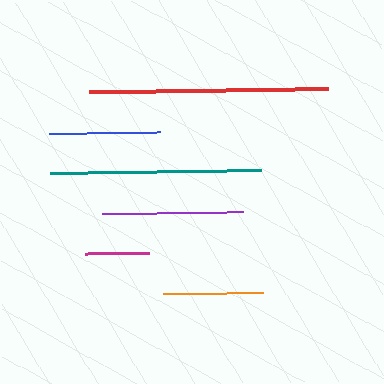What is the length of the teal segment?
The teal segment is approximately 211 pixels long.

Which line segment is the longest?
The red line is the longest at approximately 240 pixels.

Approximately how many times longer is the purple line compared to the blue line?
The purple line is approximately 1.3 times the length of the blue line.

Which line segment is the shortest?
The magenta line is the shortest at approximately 64 pixels.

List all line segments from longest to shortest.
From longest to shortest: red, teal, purple, blue, orange, magenta.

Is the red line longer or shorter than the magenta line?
The red line is longer than the magenta line.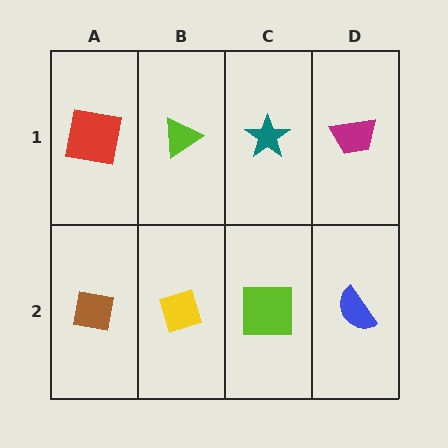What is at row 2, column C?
A lime square.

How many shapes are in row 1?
4 shapes.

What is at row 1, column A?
A red square.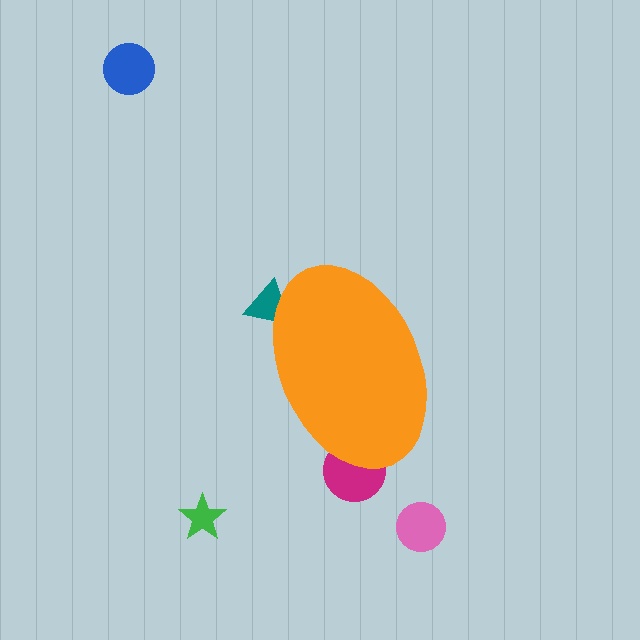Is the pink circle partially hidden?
No, the pink circle is fully visible.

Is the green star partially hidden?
No, the green star is fully visible.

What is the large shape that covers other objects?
An orange ellipse.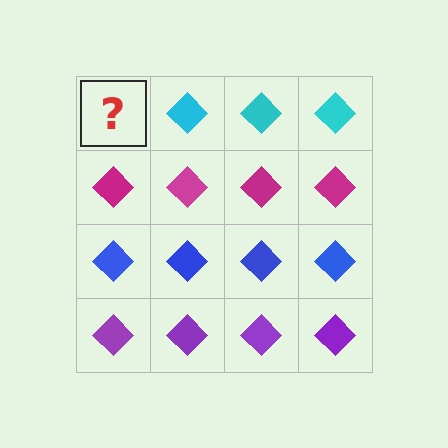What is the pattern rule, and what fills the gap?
The rule is that each row has a consistent color. The gap should be filled with a cyan diamond.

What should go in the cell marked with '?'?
The missing cell should contain a cyan diamond.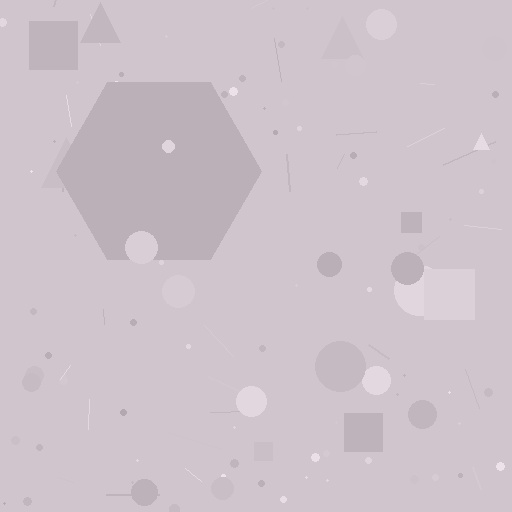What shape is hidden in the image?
A hexagon is hidden in the image.